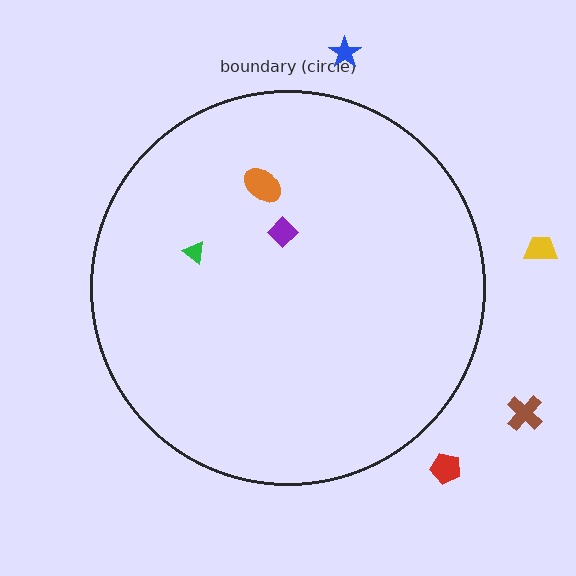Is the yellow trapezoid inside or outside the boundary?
Outside.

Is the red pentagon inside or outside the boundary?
Outside.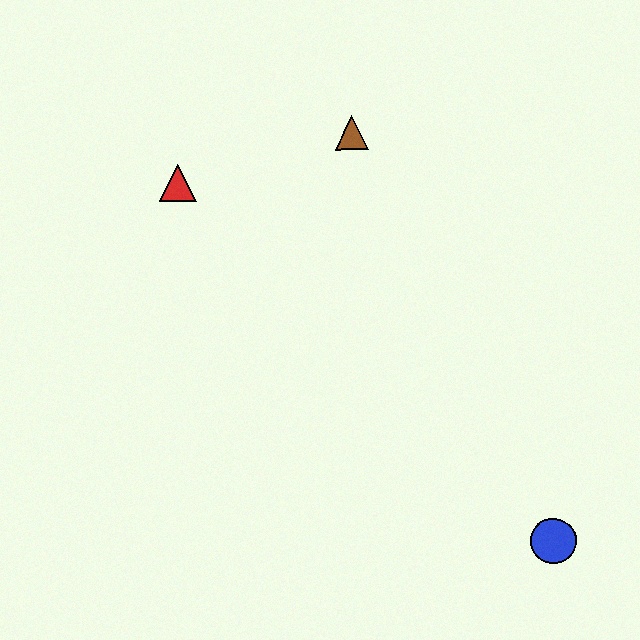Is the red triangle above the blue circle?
Yes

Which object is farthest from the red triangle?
The blue circle is farthest from the red triangle.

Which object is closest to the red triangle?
The brown triangle is closest to the red triangle.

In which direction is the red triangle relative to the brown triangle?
The red triangle is to the left of the brown triangle.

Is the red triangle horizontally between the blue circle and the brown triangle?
No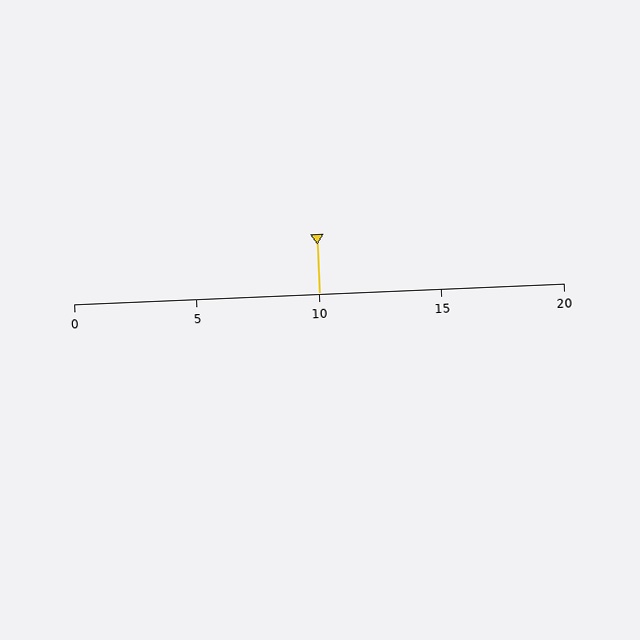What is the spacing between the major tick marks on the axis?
The major ticks are spaced 5 apart.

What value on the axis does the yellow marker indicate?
The marker indicates approximately 10.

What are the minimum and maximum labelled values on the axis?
The axis runs from 0 to 20.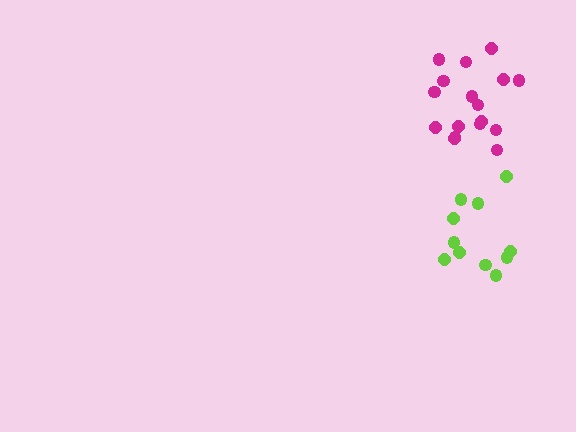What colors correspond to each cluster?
The clusters are colored: lime, magenta.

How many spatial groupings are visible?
There are 2 spatial groupings.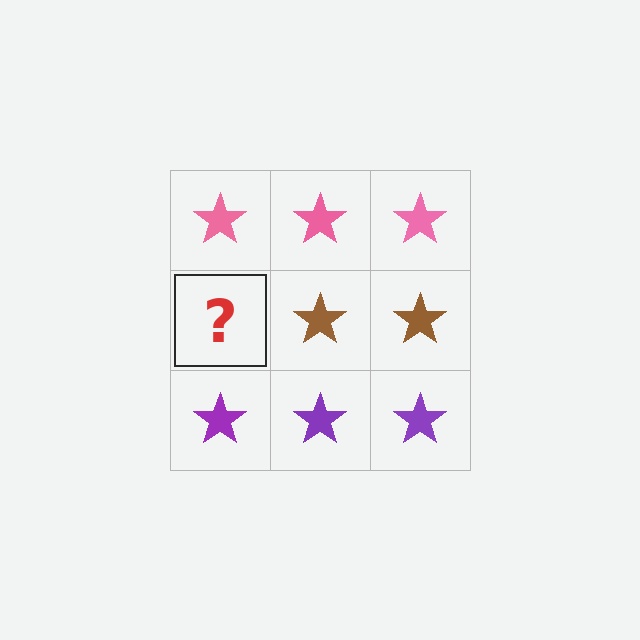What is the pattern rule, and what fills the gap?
The rule is that each row has a consistent color. The gap should be filled with a brown star.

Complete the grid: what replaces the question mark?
The question mark should be replaced with a brown star.